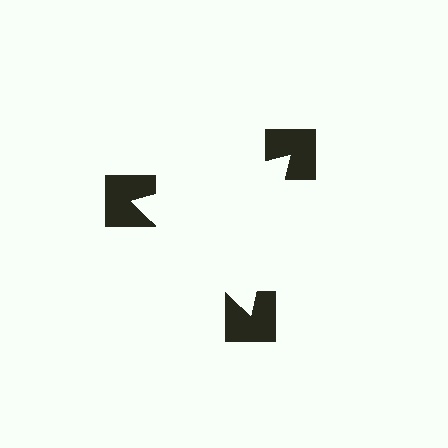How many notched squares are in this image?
There are 3 — one at each vertex of the illusory triangle.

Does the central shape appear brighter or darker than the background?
It typically appears slightly brighter than the background, even though no actual brightness change is drawn.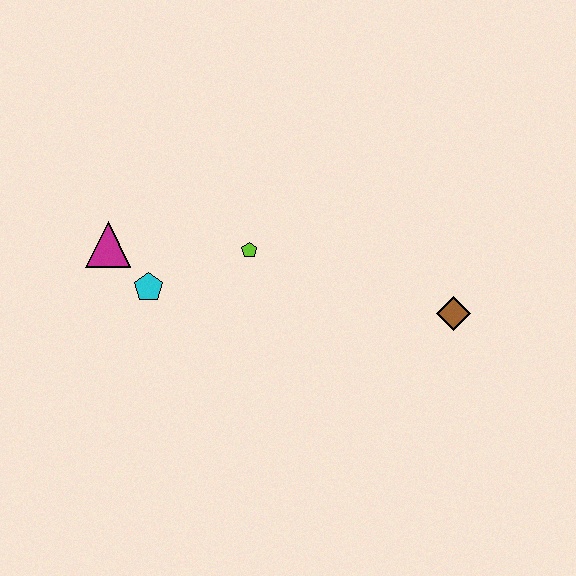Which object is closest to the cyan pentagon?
The magenta triangle is closest to the cyan pentagon.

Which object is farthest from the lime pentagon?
The brown diamond is farthest from the lime pentagon.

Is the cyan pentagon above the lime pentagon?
No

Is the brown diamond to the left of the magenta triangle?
No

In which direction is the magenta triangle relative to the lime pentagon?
The magenta triangle is to the left of the lime pentagon.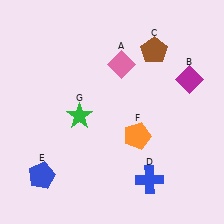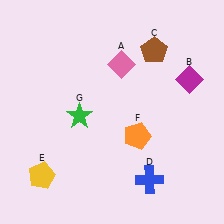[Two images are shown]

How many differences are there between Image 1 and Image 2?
There is 1 difference between the two images.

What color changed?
The pentagon (E) changed from blue in Image 1 to yellow in Image 2.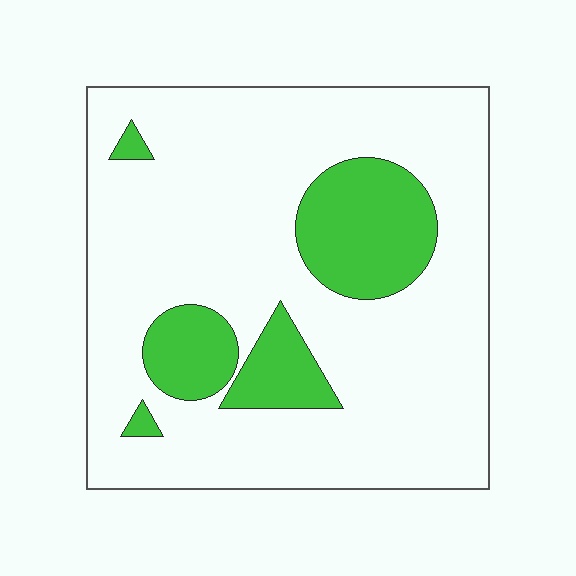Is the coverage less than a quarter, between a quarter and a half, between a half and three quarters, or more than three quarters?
Less than a quarter.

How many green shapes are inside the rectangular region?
5.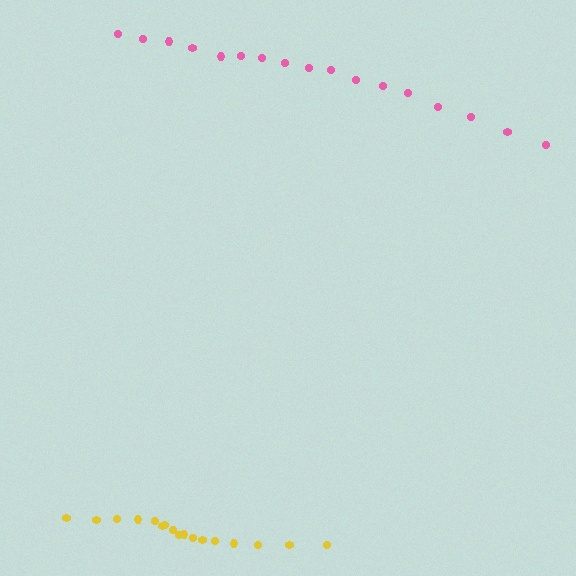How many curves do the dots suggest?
There are 2 distinct paths.